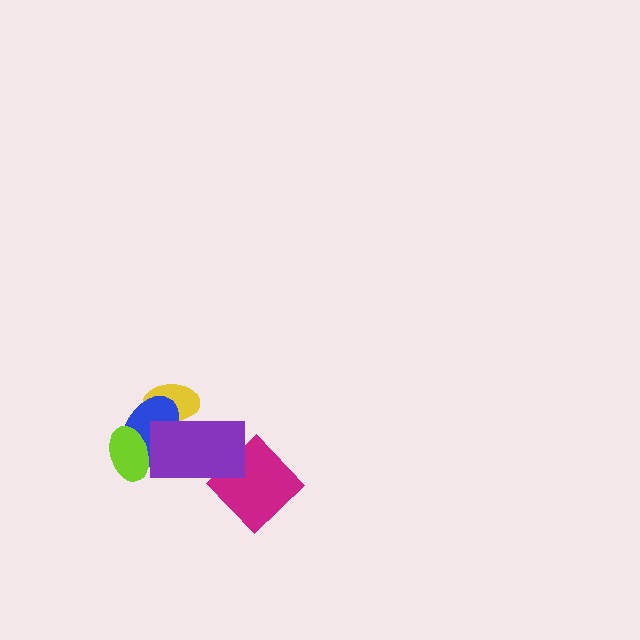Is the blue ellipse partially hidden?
Yes, it is partially covered by another shape.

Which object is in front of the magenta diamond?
The purple rectangle is in front of the magenta diamond.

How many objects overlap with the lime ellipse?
1 object overlaps with the lime ellipse.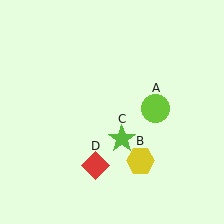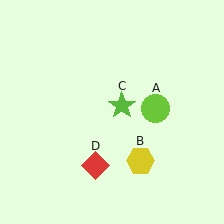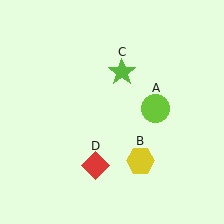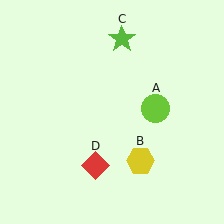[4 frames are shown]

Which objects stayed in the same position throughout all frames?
Lime circle (object A) and yellow hexagon (object B) and red diamond (object D) remained stationary.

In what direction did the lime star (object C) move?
The lime star (object C) moved up.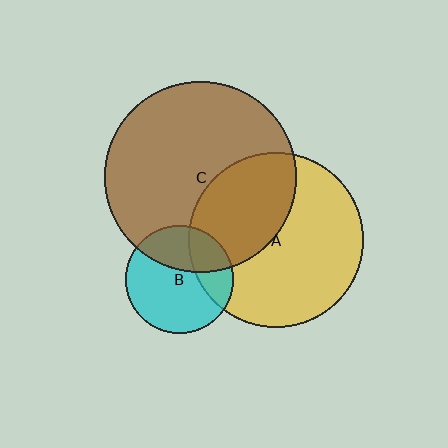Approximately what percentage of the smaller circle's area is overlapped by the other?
Approximately 35%.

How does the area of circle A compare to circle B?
Approximately 2.6 times.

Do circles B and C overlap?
Yes.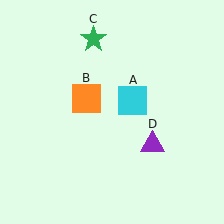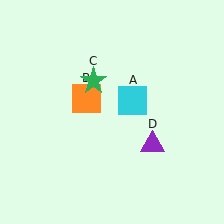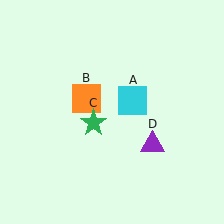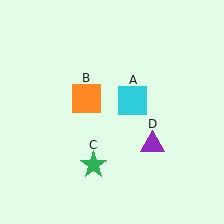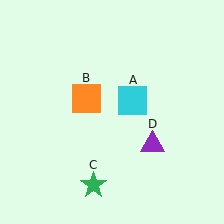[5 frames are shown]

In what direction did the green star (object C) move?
The green star (object C) moved down.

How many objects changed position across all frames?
1 object changed position: green star (object C).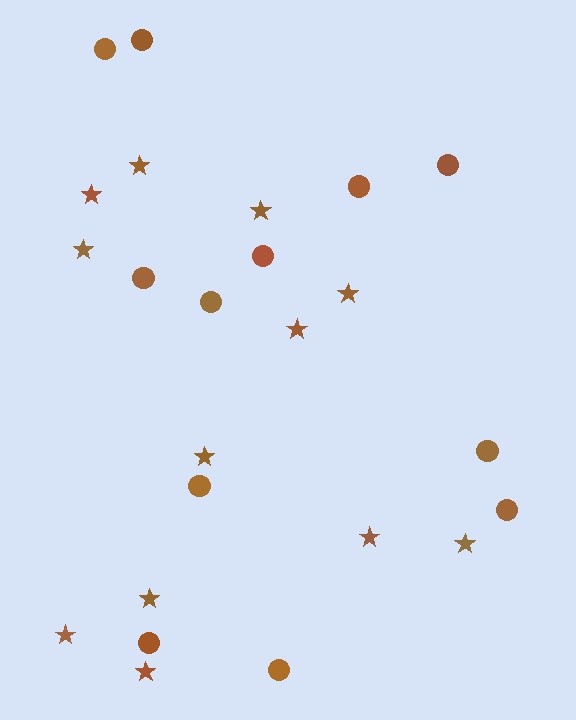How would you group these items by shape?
There are 2 groups: one group of circles (12) and one group of stars (12).